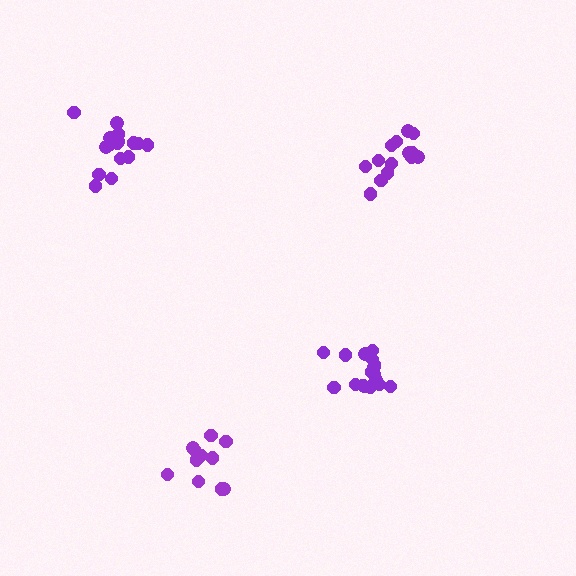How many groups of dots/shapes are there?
There are 4 groups.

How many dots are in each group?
Group 1: 17 dots, Group 2: 14 dots, Group 3: 16 dots, Group 4: 11 dots (58 total).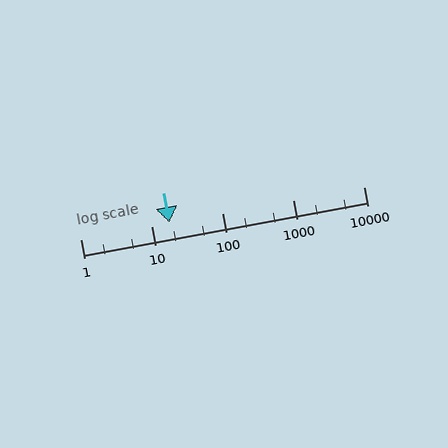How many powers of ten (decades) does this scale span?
The scale spans 4 decades, from 1 to 10000.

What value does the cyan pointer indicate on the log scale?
The pointer indicates approximately 18.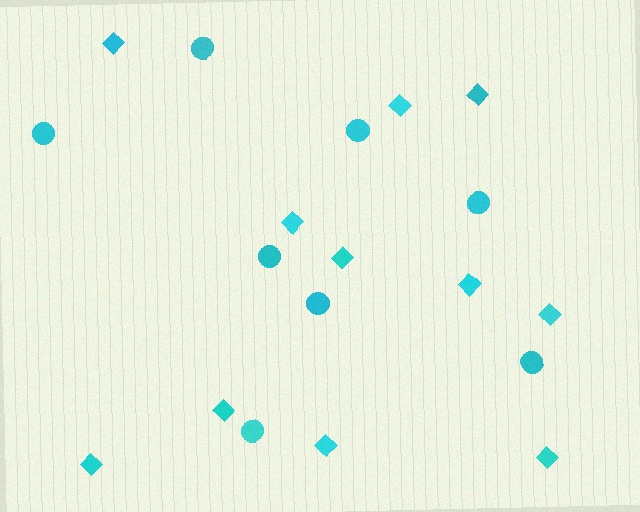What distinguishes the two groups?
There are 2 groups: one group of circles (8) and one group of diamonds (11).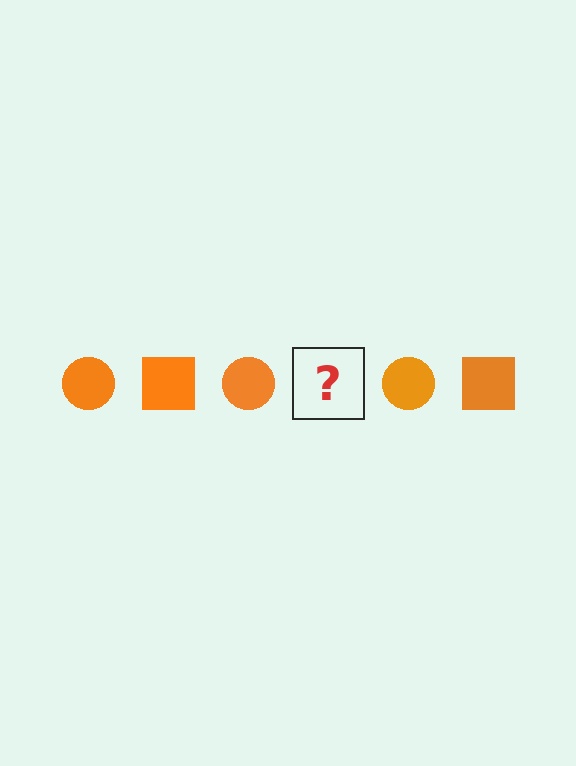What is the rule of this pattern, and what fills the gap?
The rule is that the pattern cycles through circle, square shapes in orange. The gap should be filled with an orange square.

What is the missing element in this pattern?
The missing element is an orange square.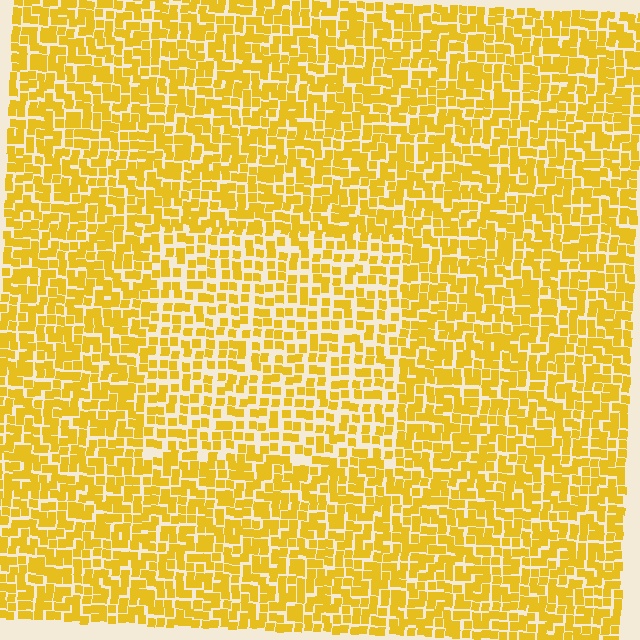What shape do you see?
I see a rectangle.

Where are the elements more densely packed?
The elements are more densely packed outside the rectangle boundary.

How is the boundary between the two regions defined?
The boundary is defined by a change in element density (approximately 1.5x ratio). All elements are the same color, size, and shape.